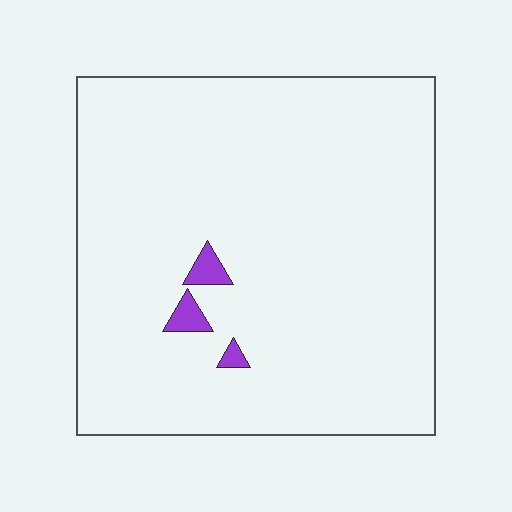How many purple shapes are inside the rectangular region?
3.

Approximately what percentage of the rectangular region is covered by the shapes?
Approximately 0%.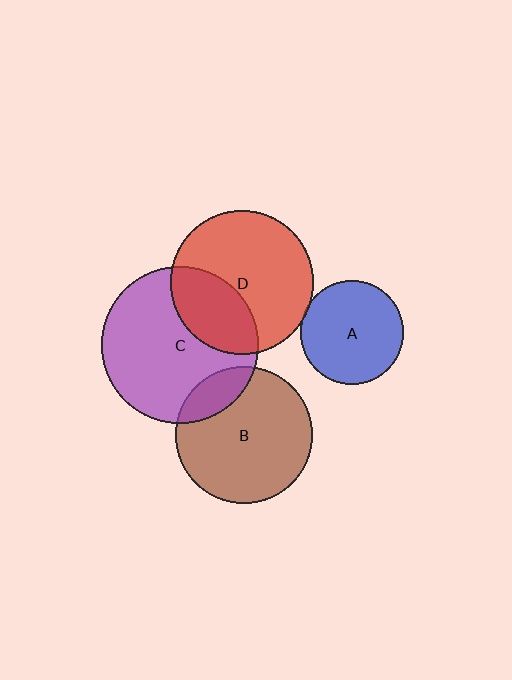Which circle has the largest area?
Circle C (purple).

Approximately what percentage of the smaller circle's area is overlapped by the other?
Approximately 15%.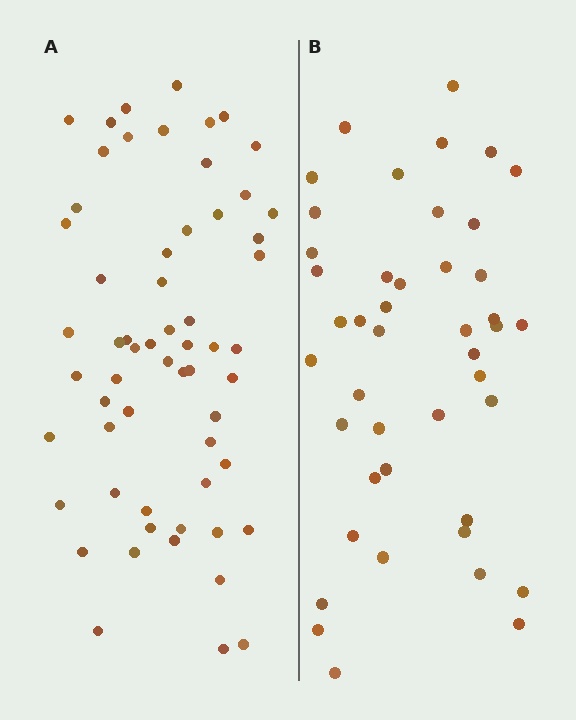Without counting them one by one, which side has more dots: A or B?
Region A (the left region) has more dots.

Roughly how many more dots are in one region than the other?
Region A has approximately 15 more dots than region B.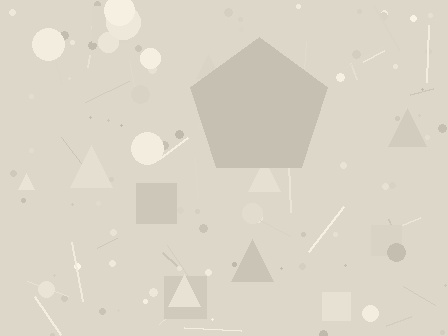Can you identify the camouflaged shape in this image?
The camouflaged shape is a pentagon.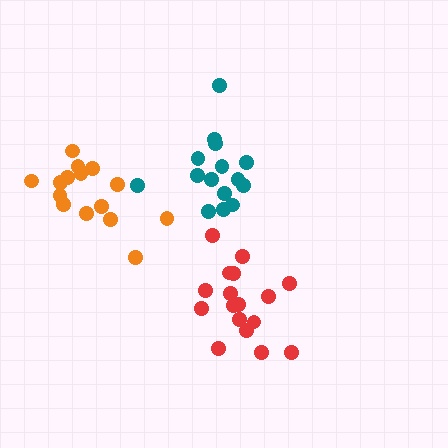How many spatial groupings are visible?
There are 3 spatial groupings.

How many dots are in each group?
Group 1: 15 dots, Group 2: 17 dots, Group 3: 16 dots (48 total).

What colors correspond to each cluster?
The clusters are colored: teal, red, orange.